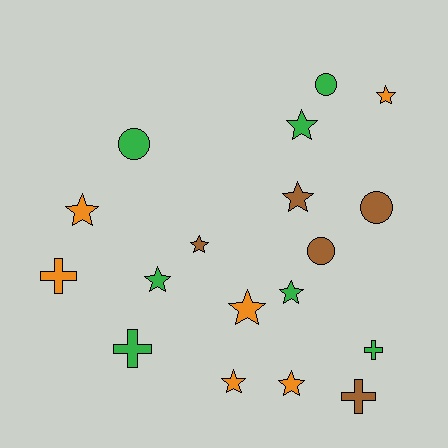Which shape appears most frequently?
Star, with 10 objects.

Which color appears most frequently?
Green, with 7 objects.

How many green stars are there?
There are 3 green stars.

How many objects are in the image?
There are 18 objects.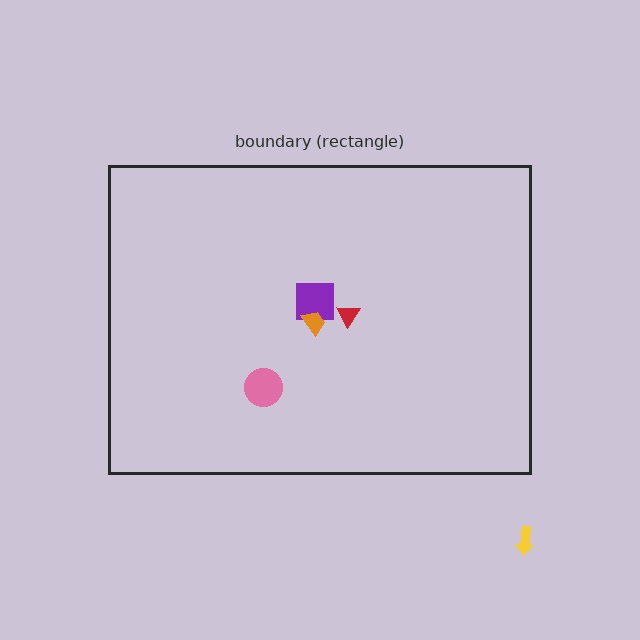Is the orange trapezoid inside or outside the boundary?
Inside.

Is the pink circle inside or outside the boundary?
Inside.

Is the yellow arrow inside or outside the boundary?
Outside.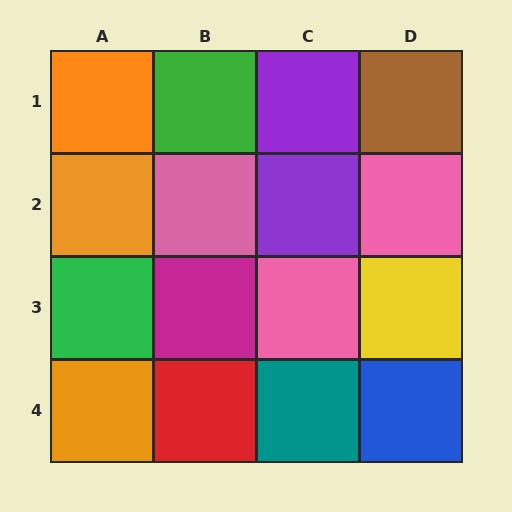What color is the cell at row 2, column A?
Orange.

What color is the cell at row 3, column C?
Pink.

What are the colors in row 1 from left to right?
Orange, green, purple, brown.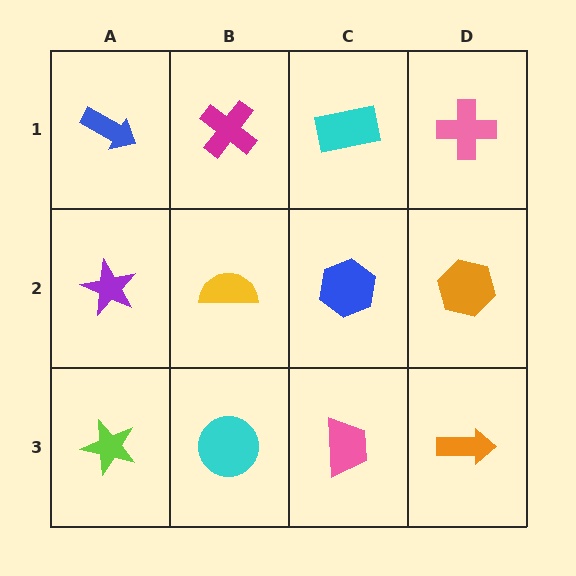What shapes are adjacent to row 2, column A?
A blue arrow (row 1, column A), a lime star (row 3, column A), a yellow semicircle (row 2, column B).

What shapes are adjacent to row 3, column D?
An orange hexagon (row 2, column D), a pink trapezoid (row 3, column C).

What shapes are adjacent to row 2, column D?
A pink cross (row 1, column D), an orange arrow (row 3, column D), a blue hexagon (row 2, column C).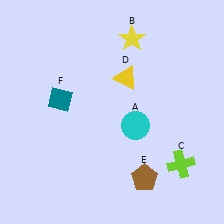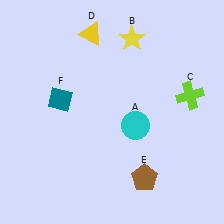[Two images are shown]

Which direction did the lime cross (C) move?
The lime cross (C) moved up.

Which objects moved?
The objects that moved are: the lime cross (C), the yellow triangle (D).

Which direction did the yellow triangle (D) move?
The yellow triangle (D) moved up.